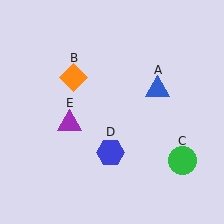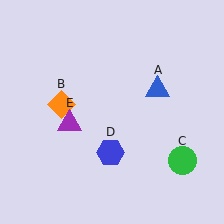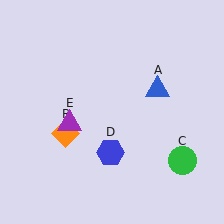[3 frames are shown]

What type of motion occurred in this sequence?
The orange diamond (object B) rotated counterclockwise around the center of the scene.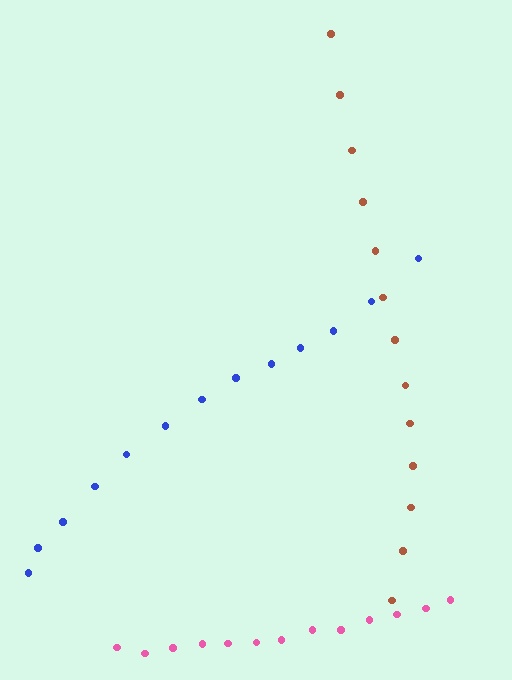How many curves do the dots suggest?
There are 3 distinct paths.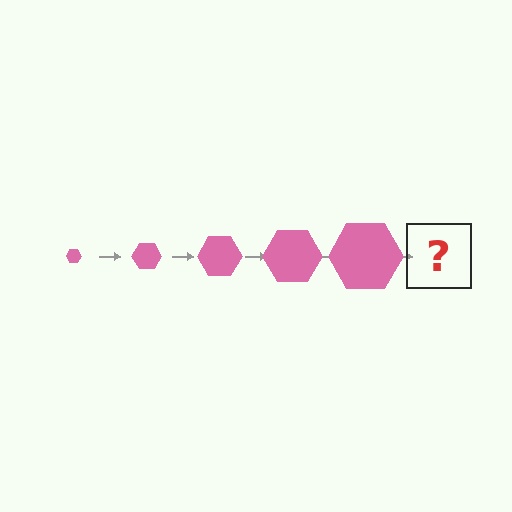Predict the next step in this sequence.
The next step is a pink hexagon, larger than the previous one.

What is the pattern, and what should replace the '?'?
The pattern is that the hexagon gets progressively larger each step. The '?' should be a pink hexagon, larger than the previous one.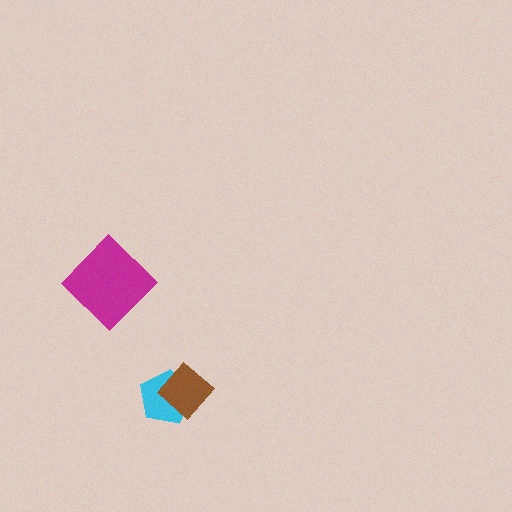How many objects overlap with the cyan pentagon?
1 object overlaps with the cyan pentagon.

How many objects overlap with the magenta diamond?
0 objects overlap with the magenta diamond.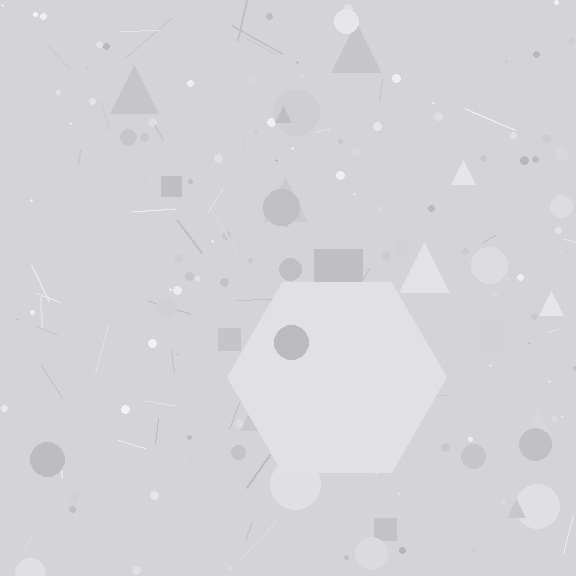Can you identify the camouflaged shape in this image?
The camouflaged shape is a hexagon.